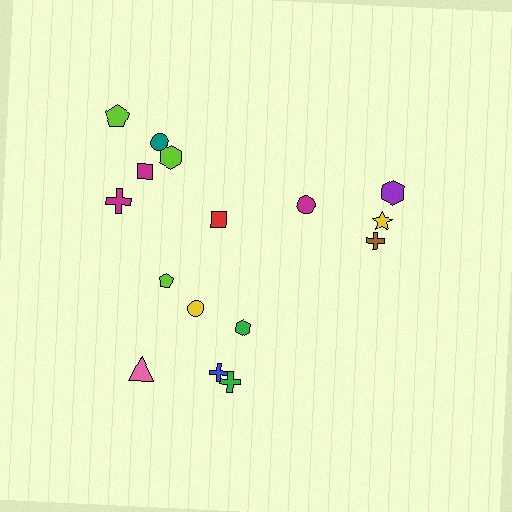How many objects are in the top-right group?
There are 4 objects.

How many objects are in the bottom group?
There are 6 objects.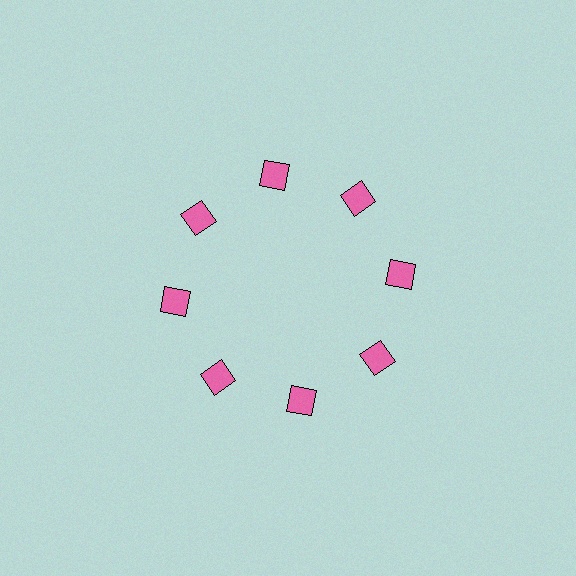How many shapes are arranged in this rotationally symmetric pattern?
There are 8 shapes, arranged in 8 groups of 1.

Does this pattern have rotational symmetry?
Yes, this pattern has 8-fold rotational symmetry. It looks the same after rotating 45 degrees around the center.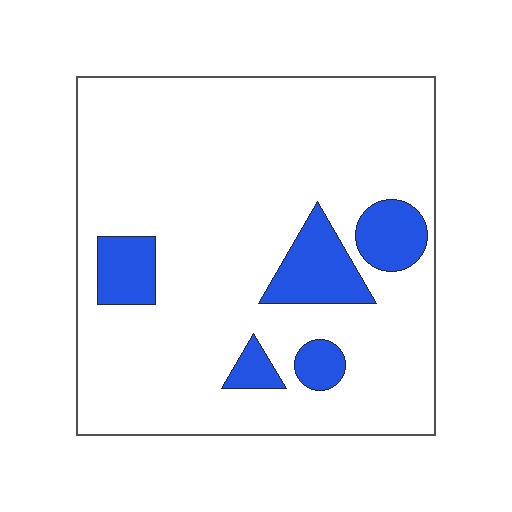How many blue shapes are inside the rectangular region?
5.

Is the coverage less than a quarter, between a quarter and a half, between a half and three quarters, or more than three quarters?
Less than a quarter.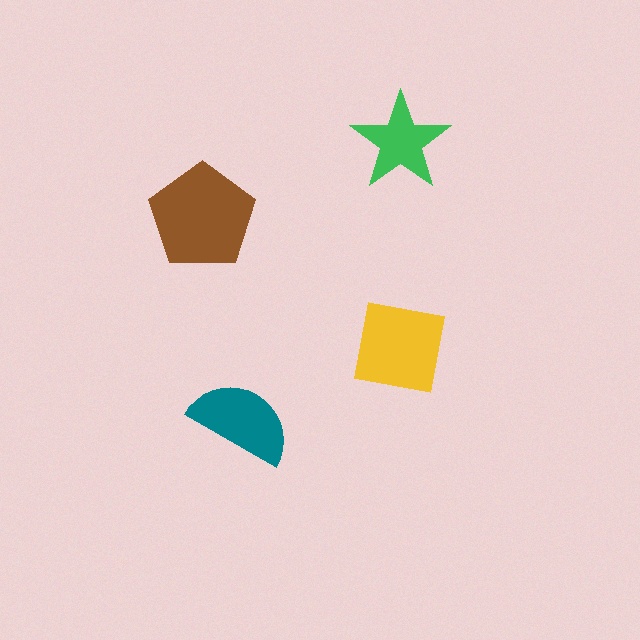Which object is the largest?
The brown pentagon.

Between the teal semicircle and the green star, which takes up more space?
The teal semicircle.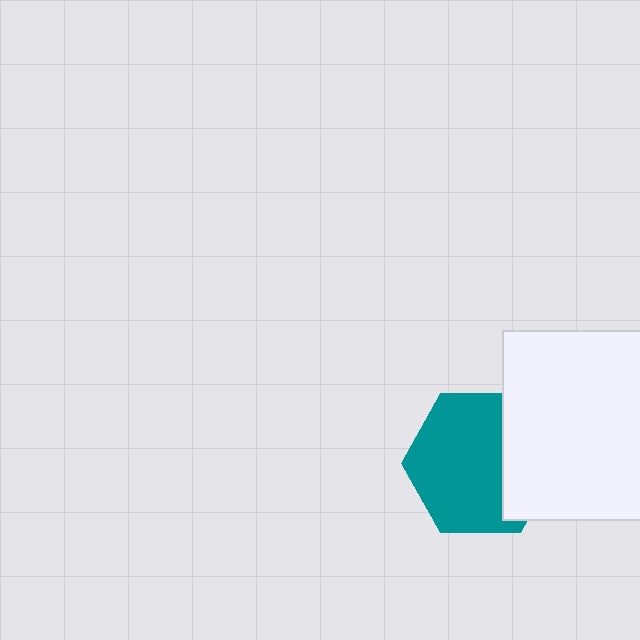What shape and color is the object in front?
The object in front is a white rectangle.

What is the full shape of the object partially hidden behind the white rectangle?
The partially hidden object is a teal hexagon.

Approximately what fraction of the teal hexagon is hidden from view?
Roughly 31% of the teal hexagon is hidden behind the white rectangle.